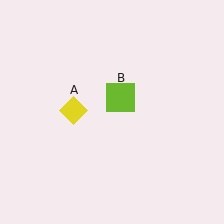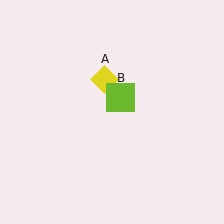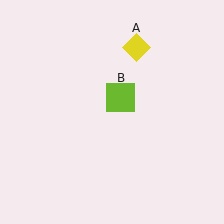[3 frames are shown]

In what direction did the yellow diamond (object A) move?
The yellow diamond (object A) moved up and to the right.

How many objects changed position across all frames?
1 object changed position: yellow diamond (object A).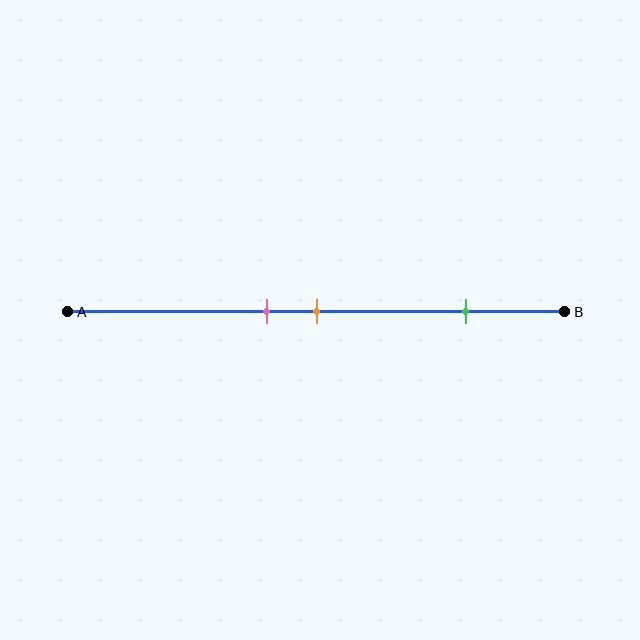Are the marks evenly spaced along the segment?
No, the marks are not evenly spaced.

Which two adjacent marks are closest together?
The pink and orange marks are the closest adjacent pair.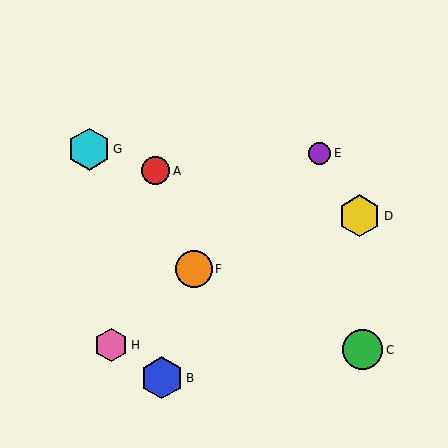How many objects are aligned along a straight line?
3 objects (E, F, H) are aligned along a straight line.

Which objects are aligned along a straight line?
Objects E, F, H are aligned along a straight line.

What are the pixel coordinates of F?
Object F is at (194, 269).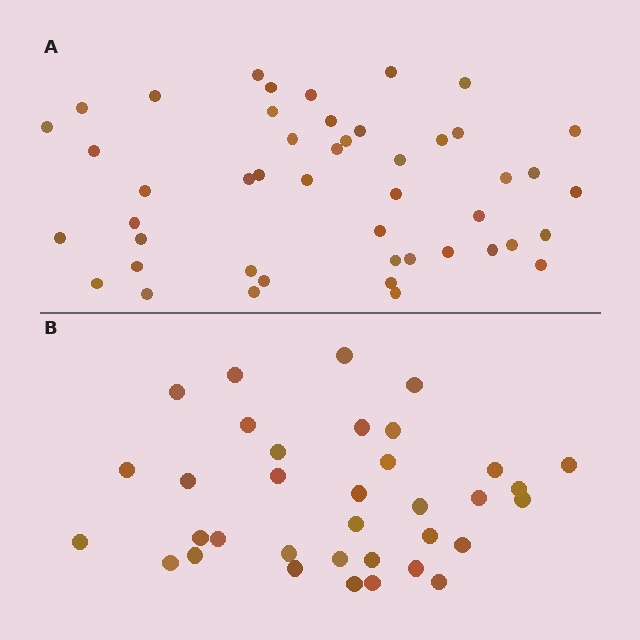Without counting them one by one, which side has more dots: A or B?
Region A (the top region) has more dots.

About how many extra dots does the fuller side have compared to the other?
Region A has roughly 12 or so more dots than region B.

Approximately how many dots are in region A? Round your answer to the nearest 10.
About 50 dots. (The exact count is 47, which rounds to 50.)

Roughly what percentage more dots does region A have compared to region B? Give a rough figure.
About 35% more.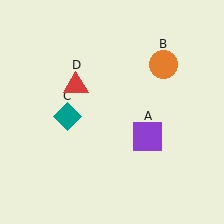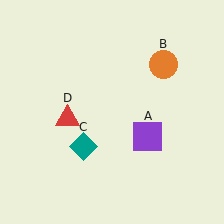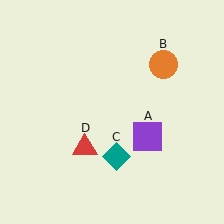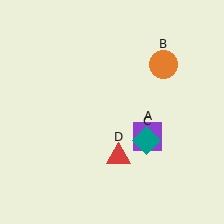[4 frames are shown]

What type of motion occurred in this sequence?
The teal diamond (object C), red triangle (object D) rotated counterclockwise around the center of the scene.